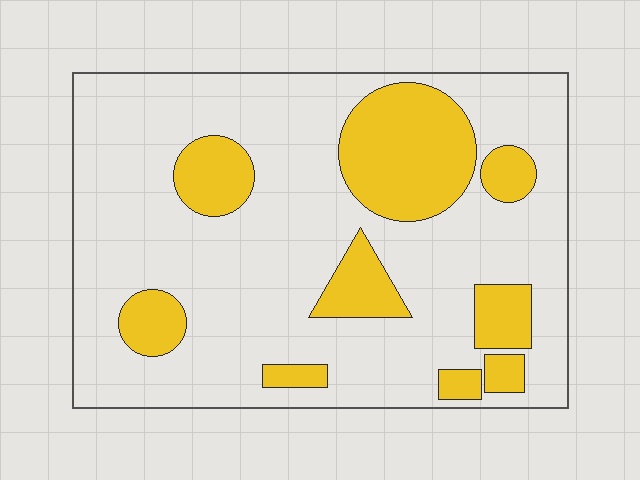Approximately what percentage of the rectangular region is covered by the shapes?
Approximately 25%.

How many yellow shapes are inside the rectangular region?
9.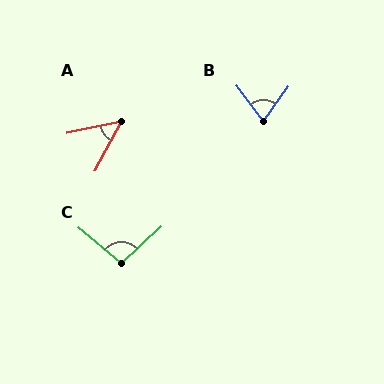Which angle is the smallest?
A, at approximately 50 degrees.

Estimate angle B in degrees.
Approximately 73 degrees.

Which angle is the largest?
C, at approximately 98 degrees.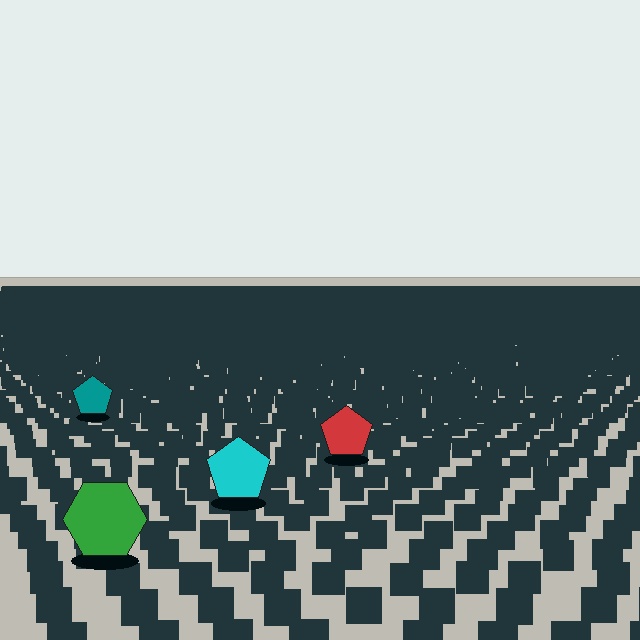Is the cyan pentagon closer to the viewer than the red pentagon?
Yes. The cyan pentagon is closer — you can tell from the texture gradient: the ground texture is coarser near it.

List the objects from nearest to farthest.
From nearest to farthest: the green hexagon, the cyan pentagon, the red pentagon, the teal pentagon.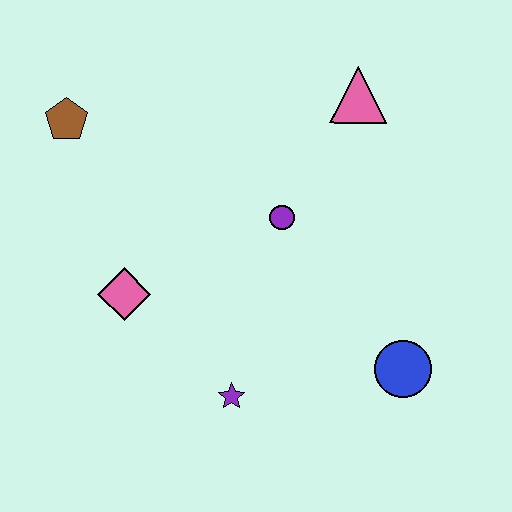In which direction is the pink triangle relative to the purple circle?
The pink triangle is above the purple circle.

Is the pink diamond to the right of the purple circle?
No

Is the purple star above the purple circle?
No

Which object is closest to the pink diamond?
The purple star is closest to the pink diamond.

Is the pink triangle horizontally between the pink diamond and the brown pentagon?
No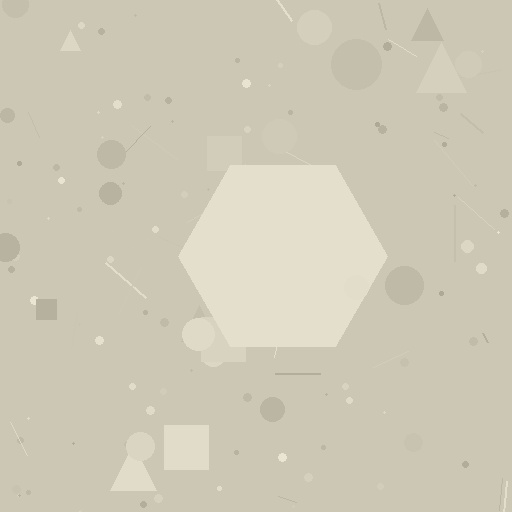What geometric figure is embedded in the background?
A hexagon is embedded in the background.